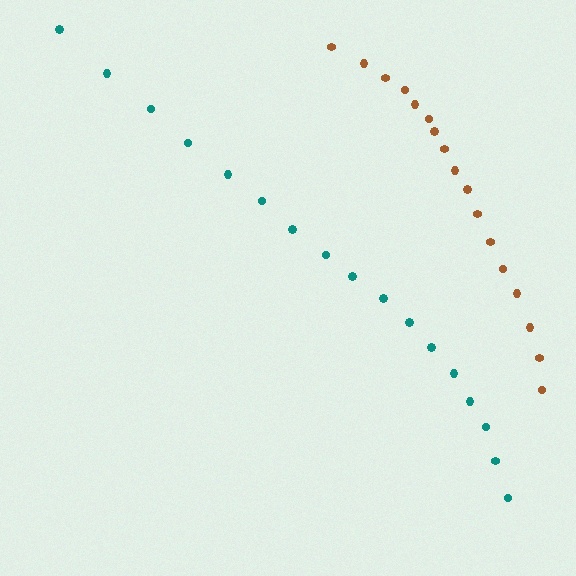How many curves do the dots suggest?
There are 2 distinct paths.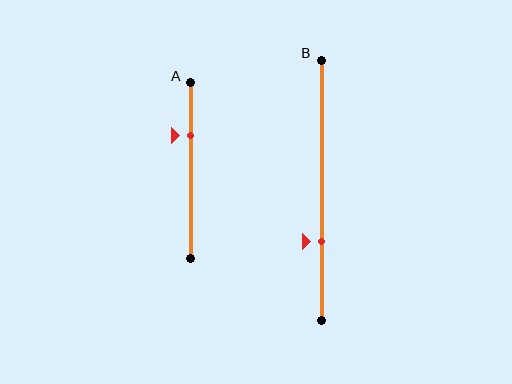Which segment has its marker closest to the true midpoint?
Segment B has its marker closest to the true midpoint.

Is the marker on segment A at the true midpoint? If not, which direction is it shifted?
No, the marker on segment A is shifted upward by about 20% of the segment length.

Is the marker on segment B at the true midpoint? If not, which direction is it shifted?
No, the marker on segment B is shifted downward by about 20% of the segment length.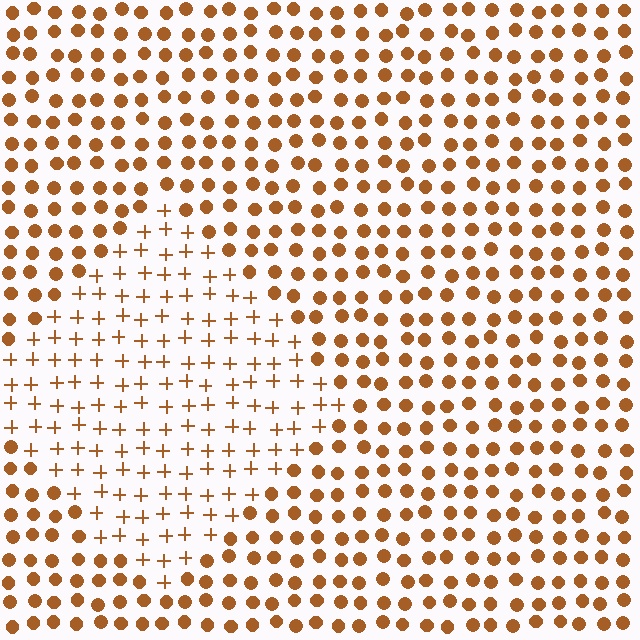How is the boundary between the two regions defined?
The boundary is defined by a change in element shape: plus signs inside vs. circles outside. All elements share the same color and spacing.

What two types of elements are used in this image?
The image uses plus signs inside the diamond region and circles outside it.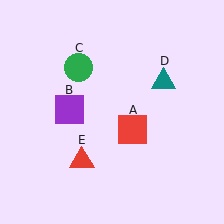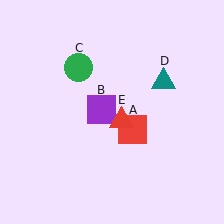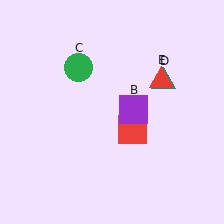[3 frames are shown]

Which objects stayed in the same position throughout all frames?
Red square (object A) and green circle (object C) and teal triangle (object D) remained stationary.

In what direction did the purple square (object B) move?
The purple square (object B) moved right.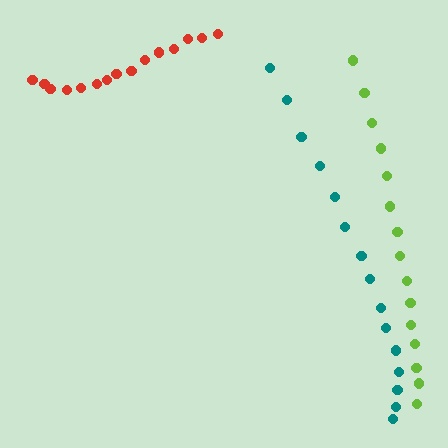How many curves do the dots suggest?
There are 3 distinct paths.